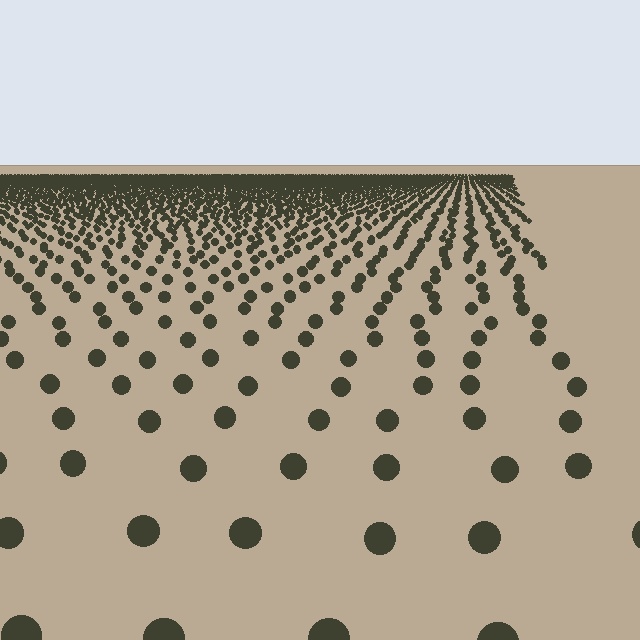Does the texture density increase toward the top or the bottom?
Density increases toward the top.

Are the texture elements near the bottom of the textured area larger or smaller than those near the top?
Larger. Near the bottom, elements are closer to the viewer and appear at a bigger on-screen size.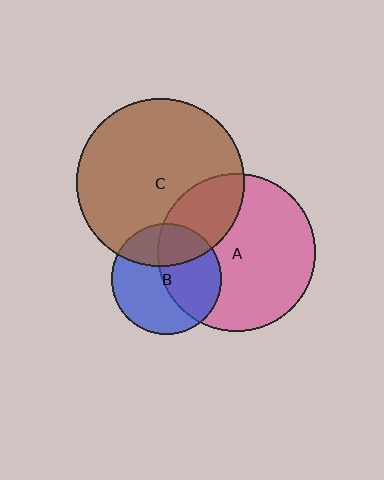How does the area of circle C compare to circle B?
Approximately 2.3 times.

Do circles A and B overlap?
Yes.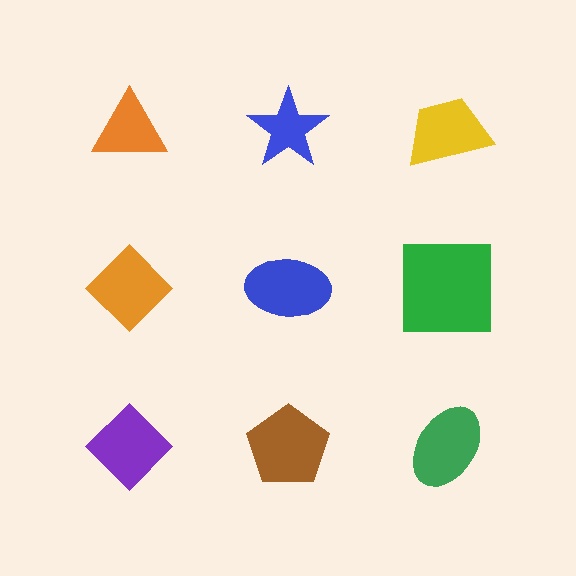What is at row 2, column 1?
An orange diamond.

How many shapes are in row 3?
3 shapes.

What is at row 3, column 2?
A brown pentagon.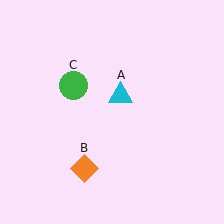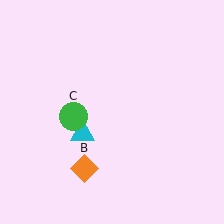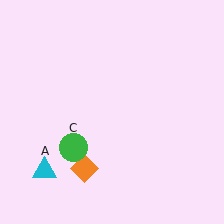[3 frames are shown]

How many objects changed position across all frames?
2 objects changed position: cyan triangle (object A), green circle (object C).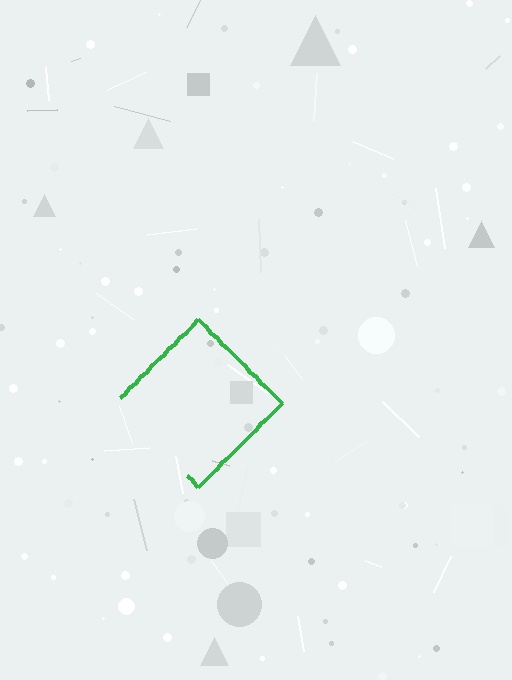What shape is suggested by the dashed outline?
The dashed outline suggests a diamond.